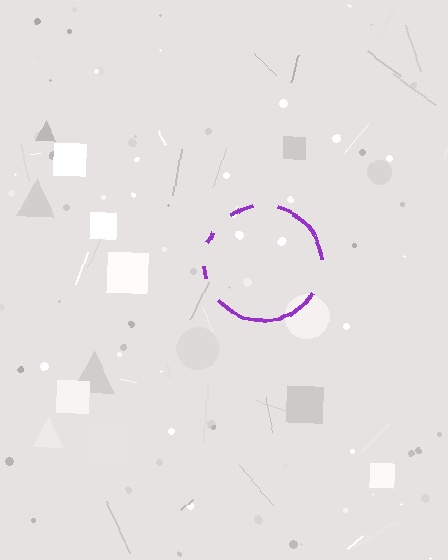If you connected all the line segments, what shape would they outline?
They would outline a circle.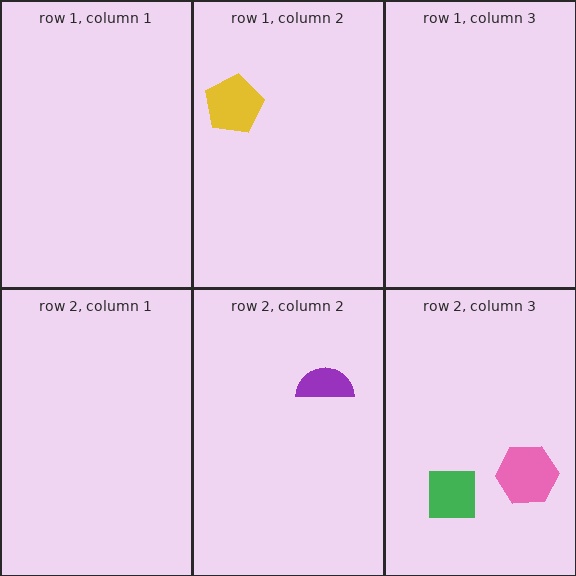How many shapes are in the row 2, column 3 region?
2.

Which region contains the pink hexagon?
The row 2, column 3 region.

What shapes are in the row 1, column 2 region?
The yellow pentagon.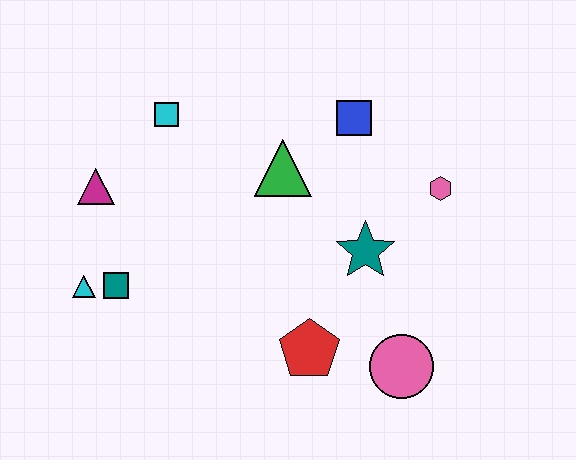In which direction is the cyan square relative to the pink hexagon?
The cyan square is to the left of the pink hexagon.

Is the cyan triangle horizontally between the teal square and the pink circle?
No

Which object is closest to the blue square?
The green triangle is closest to the blue square.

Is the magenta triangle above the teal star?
Yes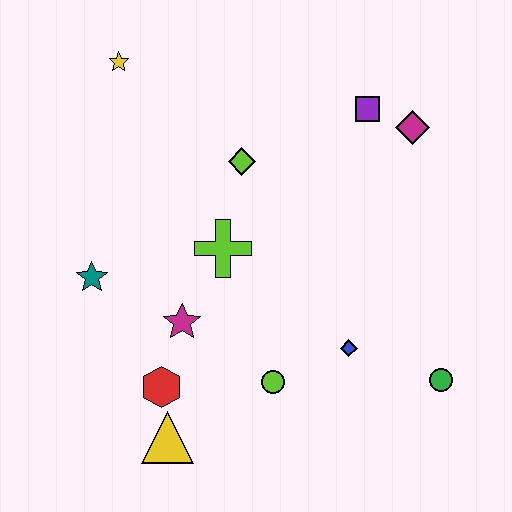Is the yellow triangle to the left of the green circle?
Yes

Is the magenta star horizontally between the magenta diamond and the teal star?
Yes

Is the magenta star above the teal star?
No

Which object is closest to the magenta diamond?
The purple square is closest to the magenta diamond.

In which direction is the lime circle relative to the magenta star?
The lime circle is to the right of the magenta star.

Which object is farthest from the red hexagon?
The magenta diamond is farthest from the red hexagon.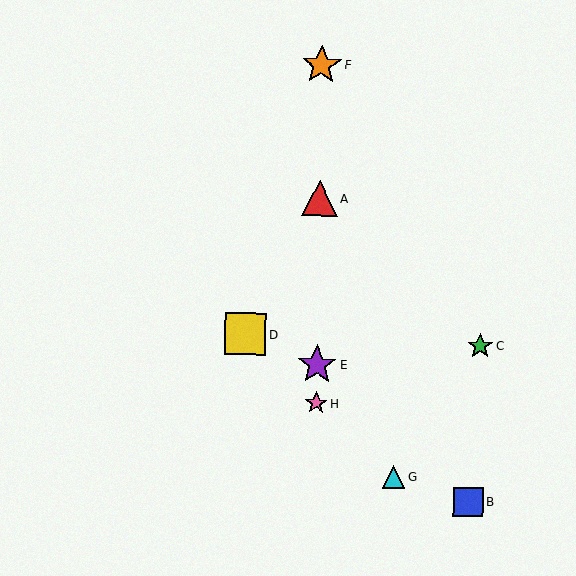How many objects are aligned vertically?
4 objects (A, E, F, H) are aligned vertically.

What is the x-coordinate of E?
Object E is at x≈317.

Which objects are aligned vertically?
Objects A, E, F, H are aligned vertically.